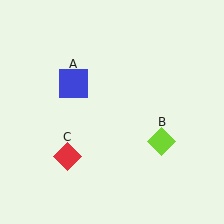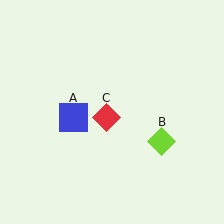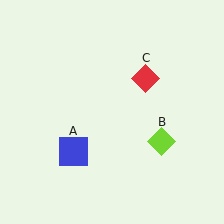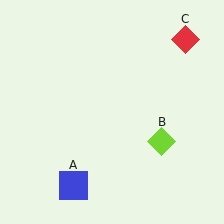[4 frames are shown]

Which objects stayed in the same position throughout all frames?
Lime diamond (object B) remained stationary.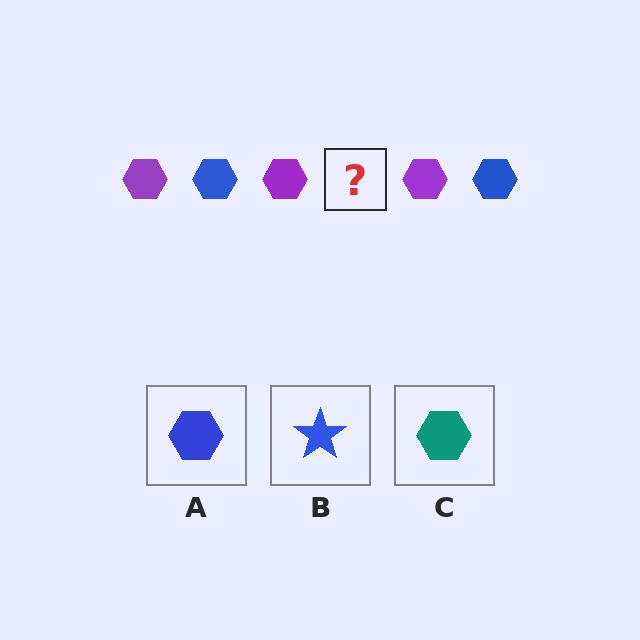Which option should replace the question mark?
Option A.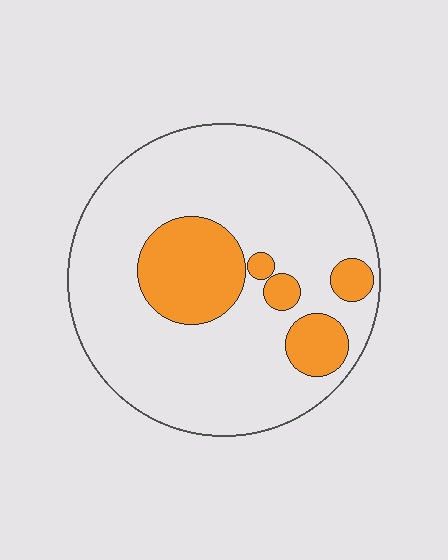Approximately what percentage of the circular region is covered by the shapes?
Approximately 20%.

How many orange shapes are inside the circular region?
5.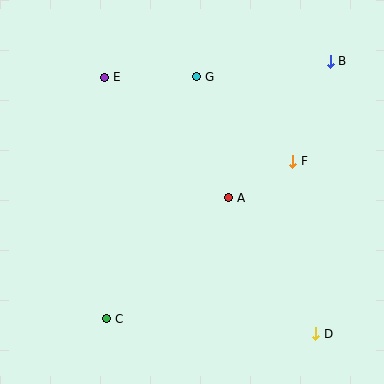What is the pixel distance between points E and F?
The distance between E and F is 206 pixels.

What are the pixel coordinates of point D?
Point D is at (316, 334).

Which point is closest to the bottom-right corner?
Point D is closest to the bottom-right corner.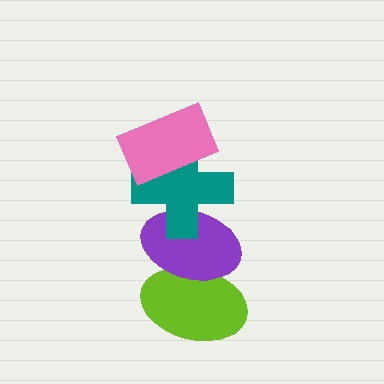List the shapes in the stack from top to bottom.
From top to bottom: the pink rectangle, the teal cross, the purple ellipse, the lime ellipse.